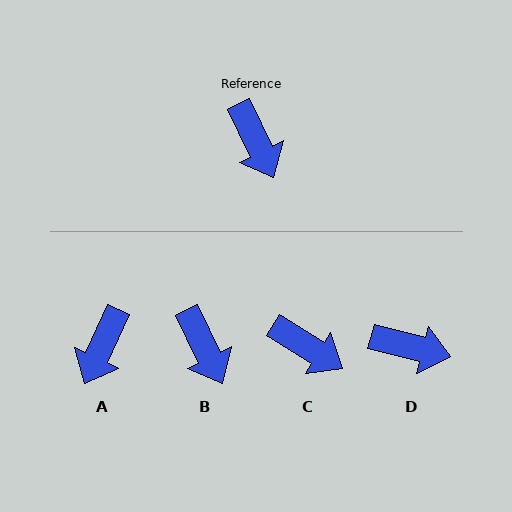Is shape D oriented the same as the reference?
No, it is off by about 49 degrees.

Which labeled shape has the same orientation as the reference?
B.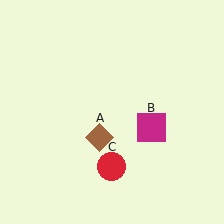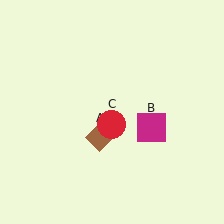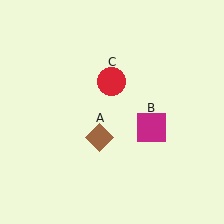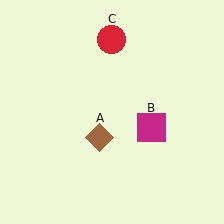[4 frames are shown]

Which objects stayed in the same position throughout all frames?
Brown diamond (object A) and magenta square (object B) remained stationary.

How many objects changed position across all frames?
1 object changed position: red circle (object C).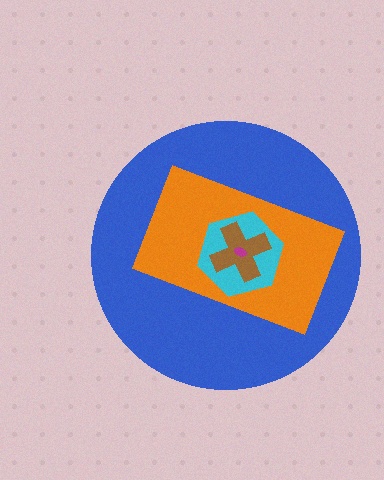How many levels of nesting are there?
5.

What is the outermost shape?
The blue circle.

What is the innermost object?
The magenta ellipse.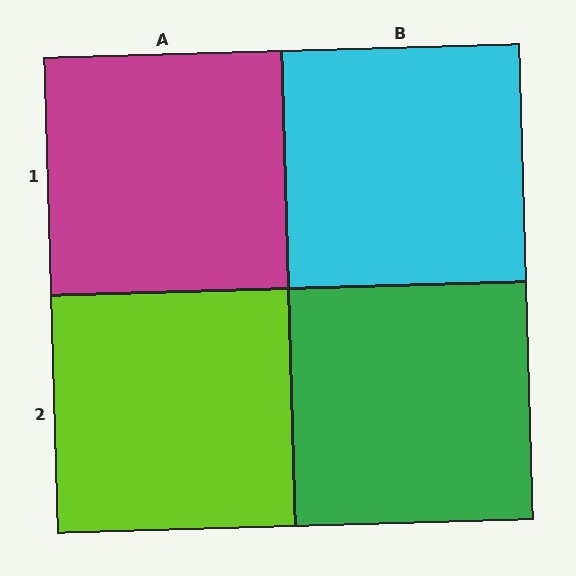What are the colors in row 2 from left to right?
Lime, green.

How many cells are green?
1 cell is green.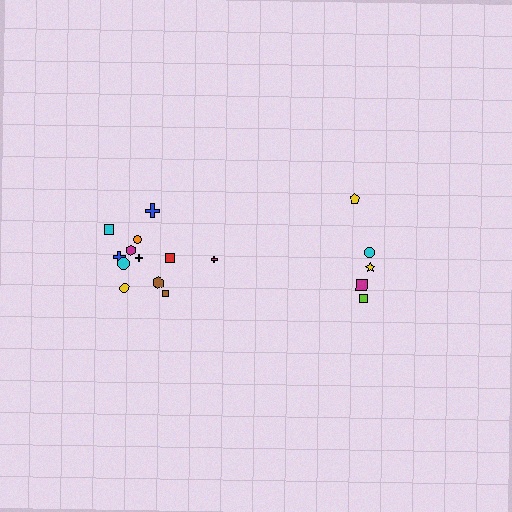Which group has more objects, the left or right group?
The left group.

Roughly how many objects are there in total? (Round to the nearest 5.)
Roughly 15 objects in total.